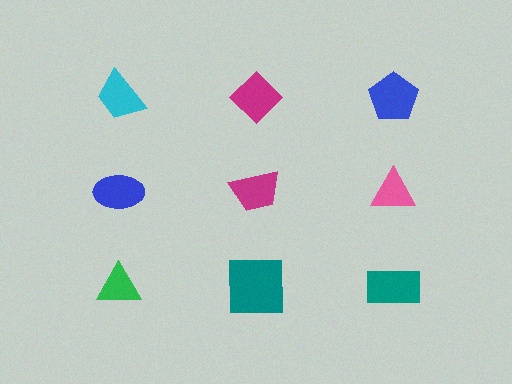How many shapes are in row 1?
3 shapes.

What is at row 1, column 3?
A blue pentagon.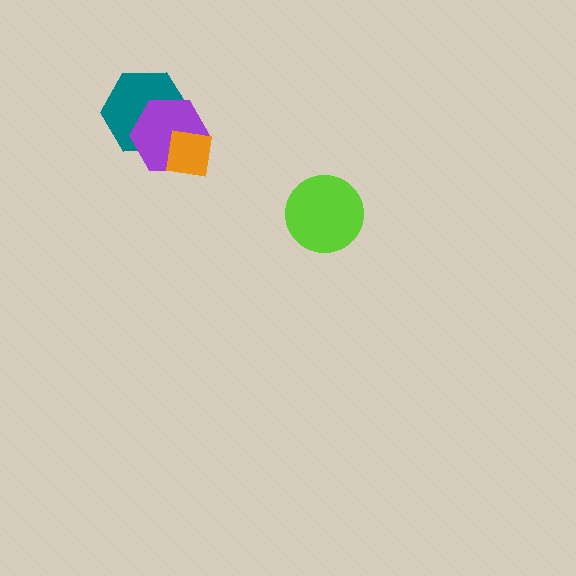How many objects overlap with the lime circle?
0 objects overlap with the lime circle.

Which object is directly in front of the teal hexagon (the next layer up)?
The purple hexagon is directly in front of the teal hexagon.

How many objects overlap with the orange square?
2 objects overlap with the orange square.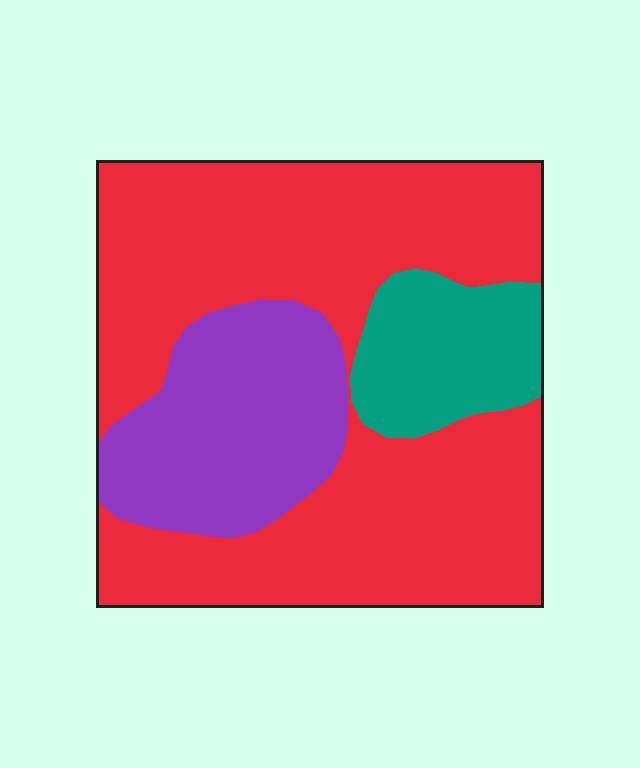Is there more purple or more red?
Red.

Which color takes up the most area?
Red, at roughly 65%.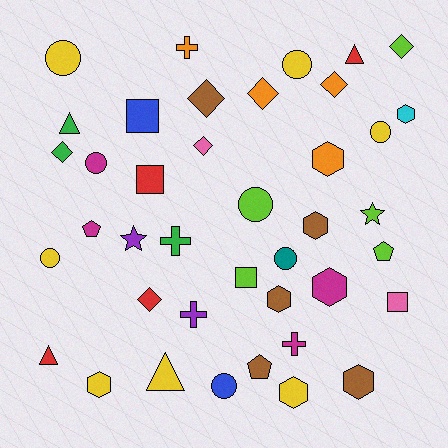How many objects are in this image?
There are 40 objects.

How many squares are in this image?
There are 4 squares.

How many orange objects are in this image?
There are 4 orange objects.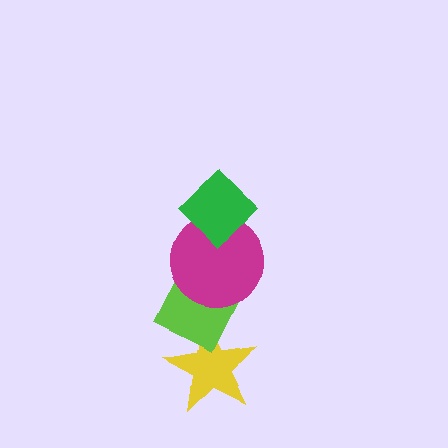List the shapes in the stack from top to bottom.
From top to bottom: the green diamond, the magenta circle, the lime diamond, the yellow star.